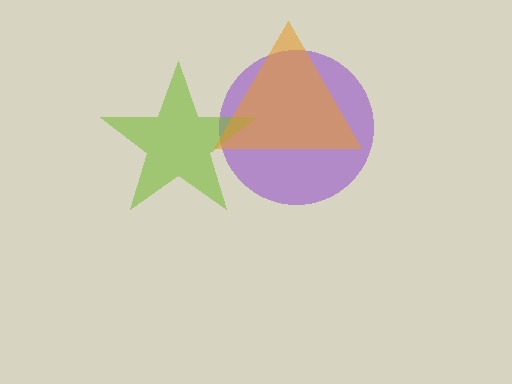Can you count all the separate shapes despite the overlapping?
Yes, there are 3 separate shapes.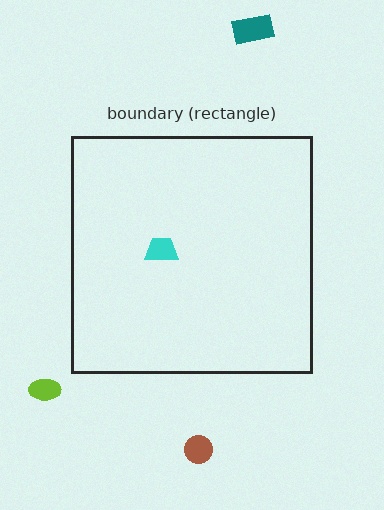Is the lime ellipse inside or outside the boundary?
Outside.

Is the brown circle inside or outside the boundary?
Outside.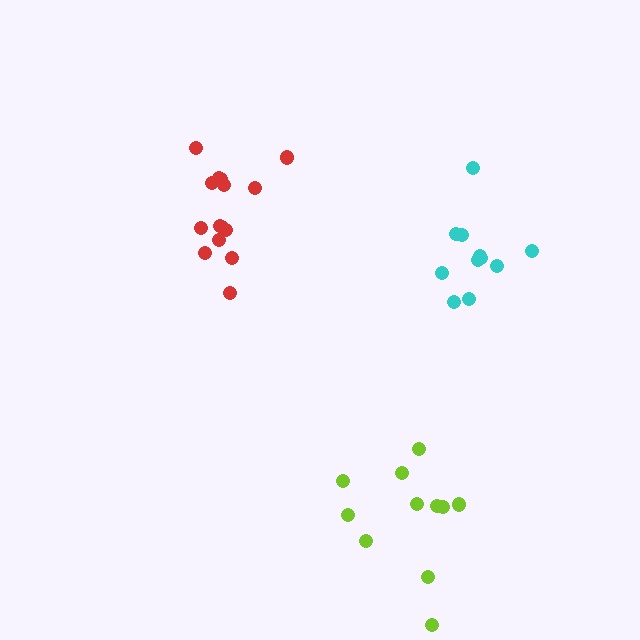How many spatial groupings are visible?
There are 3 spatial groupings.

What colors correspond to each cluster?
The clusters are colored: cyan, red, lime.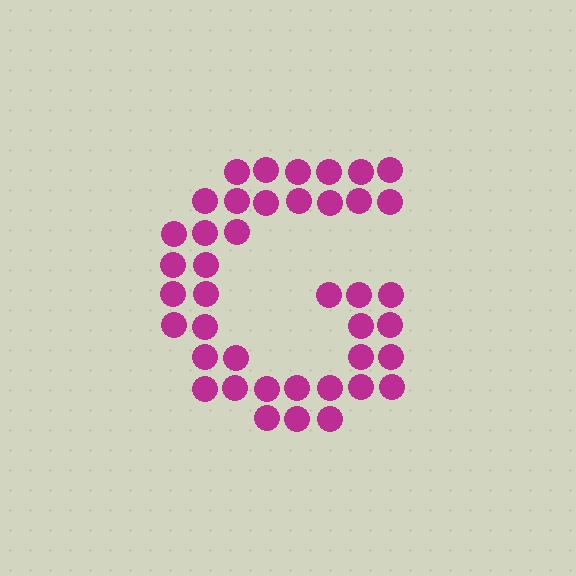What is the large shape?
The large shape is the letter G.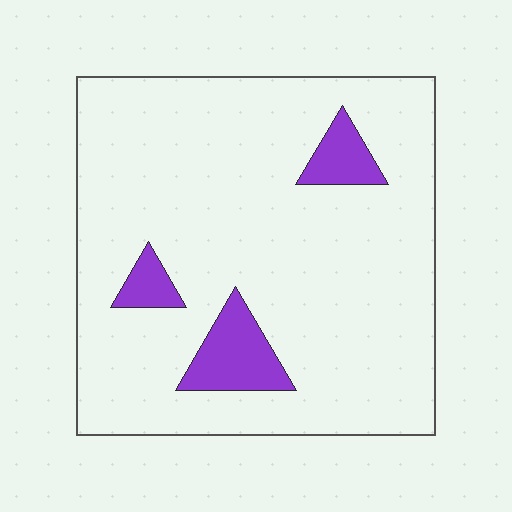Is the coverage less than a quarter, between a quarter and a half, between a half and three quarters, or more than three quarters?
Less than a quarter.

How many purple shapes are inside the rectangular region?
3.